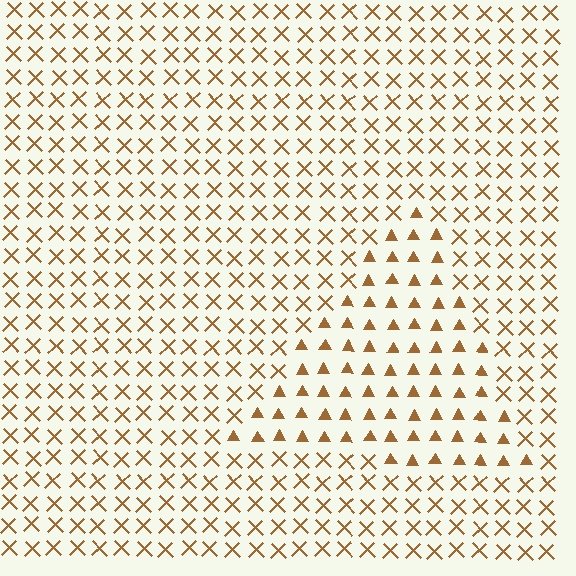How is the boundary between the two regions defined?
The boundary is defined by a change in element shape: triangles inside vs. X marks outside. All elements share the same color and spacing.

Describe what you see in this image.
The image is filled with small brown elements arranged in a uniform grid. A triangle-shaped region contains triangles, while the surrounding area contains X marks. The boundary is defined purely by the change in element shape.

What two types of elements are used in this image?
The image uses triangles inside the triangle region and X marks outside it.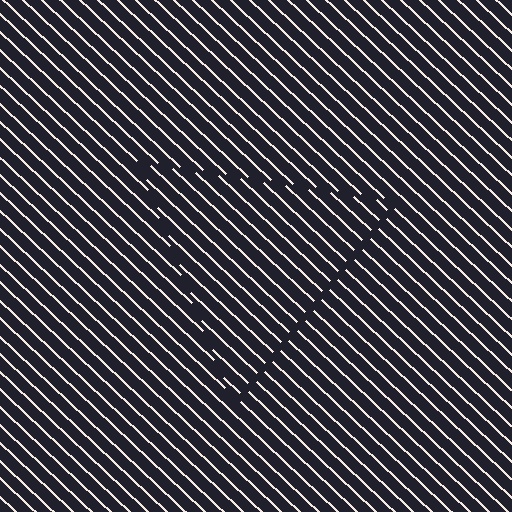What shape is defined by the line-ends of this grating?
An illusory triangle. The interior of the shape contains the same grating, shifted by half a period — the contour is defined by the phase discontinuity where line-ends from the inner and outer gratings abut.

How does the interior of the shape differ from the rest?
The interior of the shape contains the same grating, shifted by half a period — the contour is defined by the phase discontinuity where line-ends from the inner and outer gratings abut.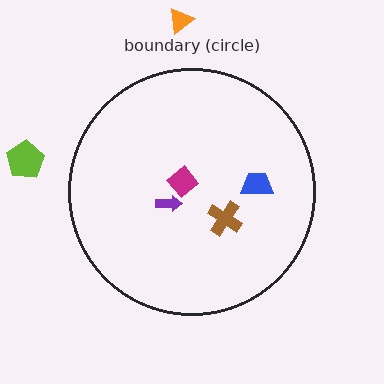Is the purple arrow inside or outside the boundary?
Inside.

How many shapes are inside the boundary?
4 inside, 2 outside.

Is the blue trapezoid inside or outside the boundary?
Inside.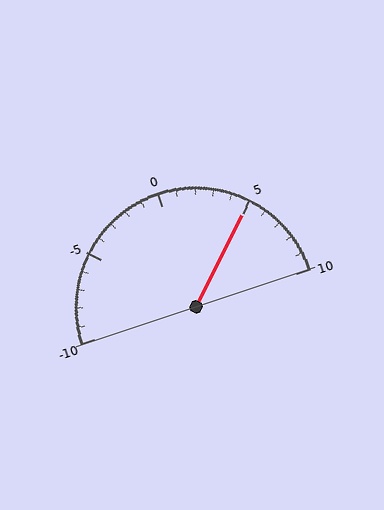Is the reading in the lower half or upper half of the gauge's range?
The reading is in the upper half of the range (-10 to 10).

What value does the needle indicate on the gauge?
The needle indicates approximately 5.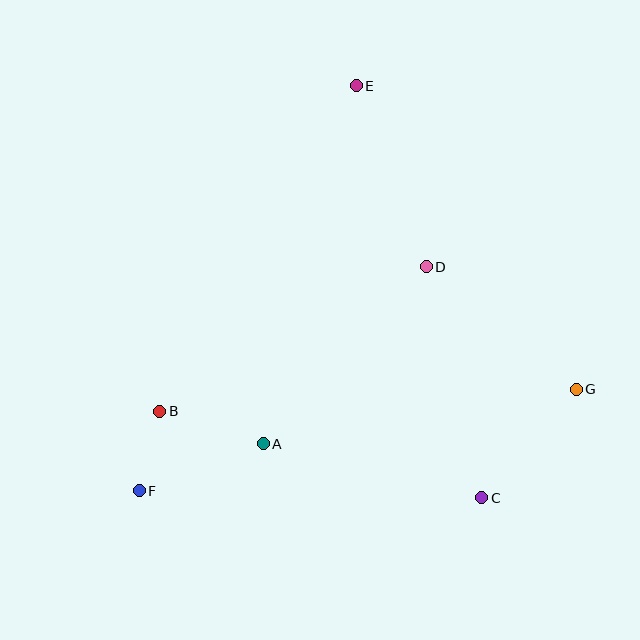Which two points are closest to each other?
Points B and F are closest to each other.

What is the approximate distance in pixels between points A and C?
The distance between A and C is approximately 225 pixels.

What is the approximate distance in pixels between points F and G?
The distance between F and G is approximately 449 pixels.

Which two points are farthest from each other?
Points E and F are farthest from each other.